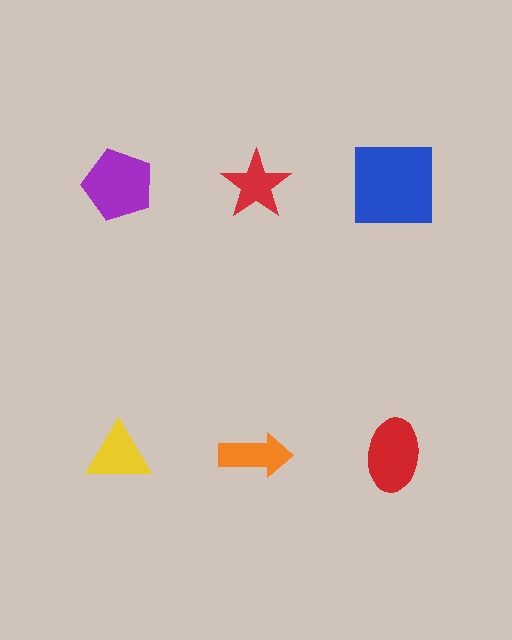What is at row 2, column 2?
An orange arrow.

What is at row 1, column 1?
A purple pentagon.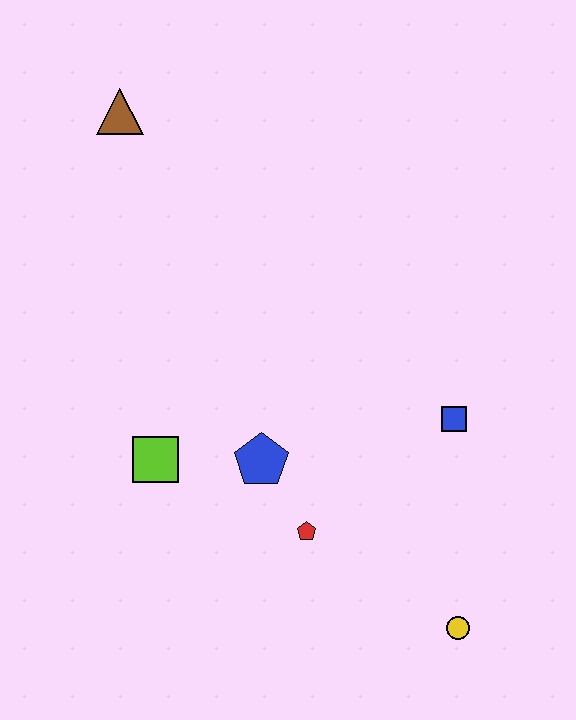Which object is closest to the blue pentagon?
The red pentagon is closest to the blue pentagon.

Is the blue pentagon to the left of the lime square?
No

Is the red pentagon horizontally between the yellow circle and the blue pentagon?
Yes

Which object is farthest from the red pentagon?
The brown triangle is farthest from the red pentagon.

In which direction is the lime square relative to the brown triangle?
The lime square is below the brown triangle.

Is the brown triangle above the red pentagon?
Yes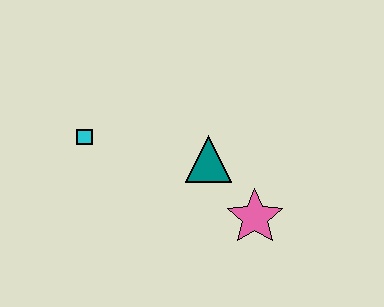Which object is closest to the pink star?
The teal triangle is closest to the pink star.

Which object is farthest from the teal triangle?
The cyan square is farthest from the teal triangle.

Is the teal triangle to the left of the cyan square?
No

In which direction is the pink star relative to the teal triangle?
The pink star is below the teal triangle.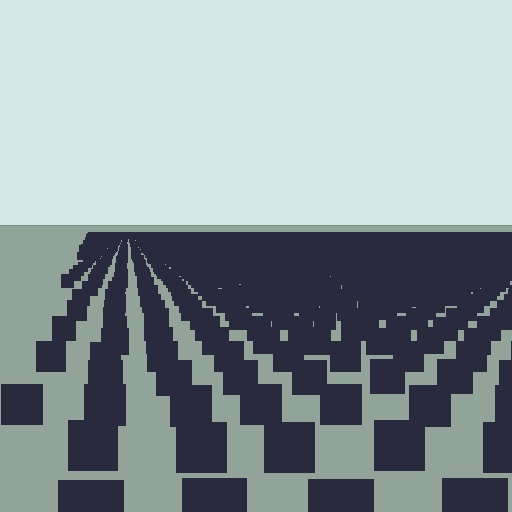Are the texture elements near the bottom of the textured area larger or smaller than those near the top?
Larger. Near the bottom, elements are closer to the viewer and appear at a bigger on-screen size.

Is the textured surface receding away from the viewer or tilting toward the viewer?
The surface is receding away from the viewer. Texture elements get smaller and denser toward the top.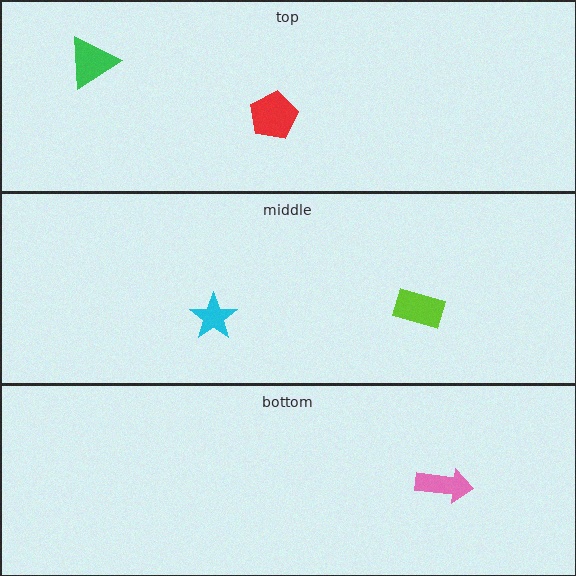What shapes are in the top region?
The green triangle, the red pentagon.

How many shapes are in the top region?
2.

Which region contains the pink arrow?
The bottom region.